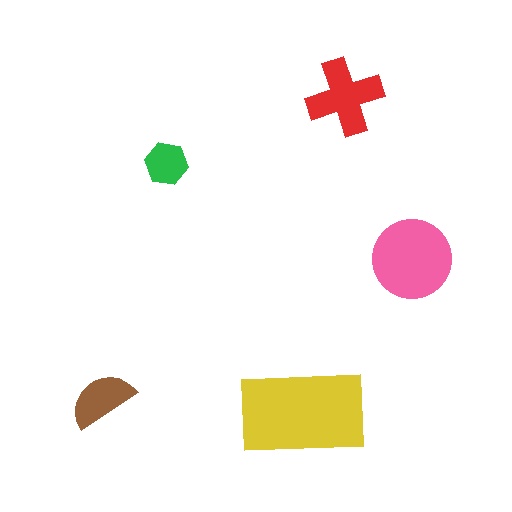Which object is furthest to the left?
The brown semicircle is leftmost.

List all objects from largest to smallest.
The yellow rectangle, the pink circle, the red cross, the brown semicircle, the green hexagon.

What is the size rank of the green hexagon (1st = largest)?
5th.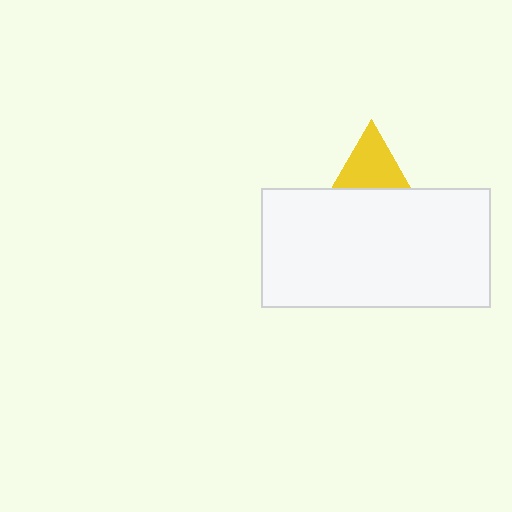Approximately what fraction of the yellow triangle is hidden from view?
Roughly 53% of the yellow triangle is hidden behind the white rectangle.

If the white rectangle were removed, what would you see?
You would see the complete yellow triangle.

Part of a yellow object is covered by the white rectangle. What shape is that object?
It is a triangle.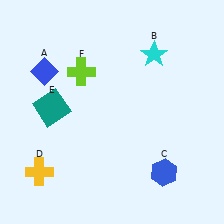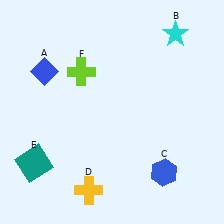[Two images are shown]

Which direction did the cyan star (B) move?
The cyan star (B) moved right.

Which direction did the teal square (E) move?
The teal square (E) moved down.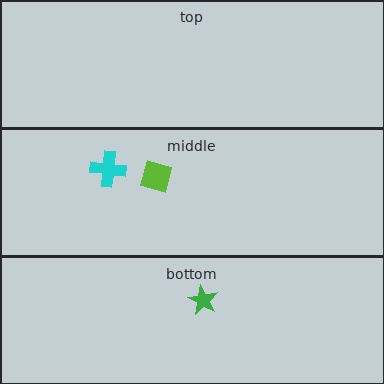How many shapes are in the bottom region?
1.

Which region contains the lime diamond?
The middle region.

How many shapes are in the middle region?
2.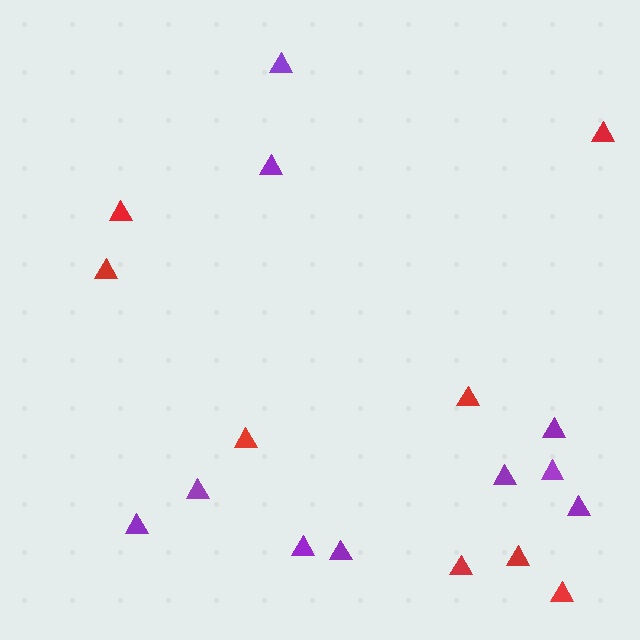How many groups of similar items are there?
There are 2 groups: one group of purple triangles (10) and one group of red triangles (8).